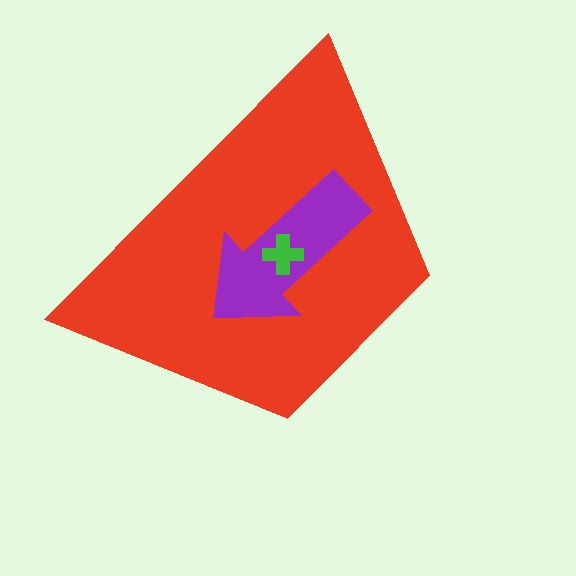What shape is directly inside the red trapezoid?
The purple arrow.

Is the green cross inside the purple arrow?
Yes.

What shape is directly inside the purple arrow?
The green cross.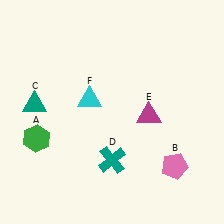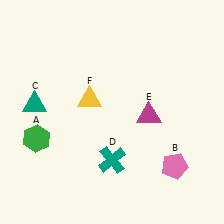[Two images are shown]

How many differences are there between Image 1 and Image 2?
There is 1 difference between the two images.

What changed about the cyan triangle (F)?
In Image 1, F is cyan. In Image 2, it changed to yellow.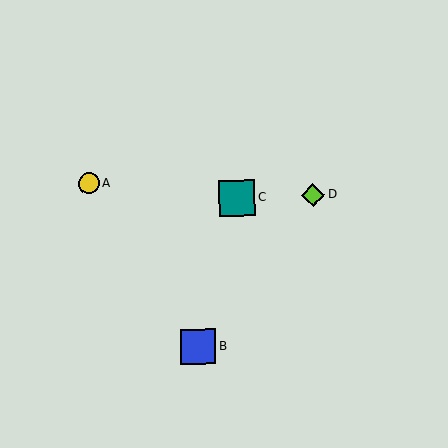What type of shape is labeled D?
Shape D is a lime diamond.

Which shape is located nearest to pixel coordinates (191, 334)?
The blue square (labeled B) at (198, 347) is nearest to that location.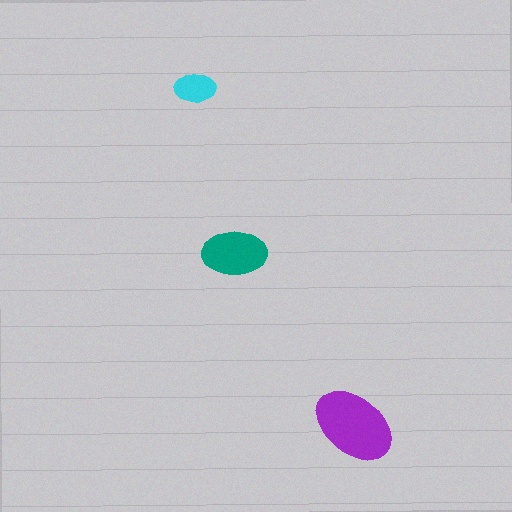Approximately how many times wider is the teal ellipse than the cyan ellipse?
About 1.5 times wider.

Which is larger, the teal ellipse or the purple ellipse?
The purple one.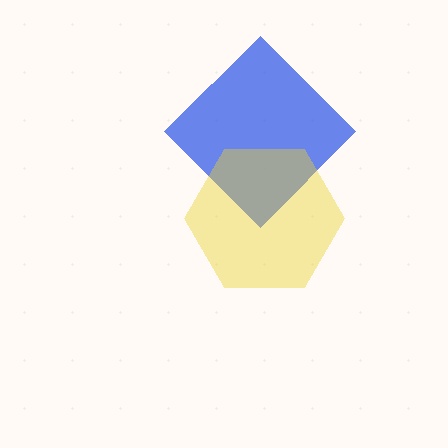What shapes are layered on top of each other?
The layered shapes are: a blue diamond, a yellow hexagon.